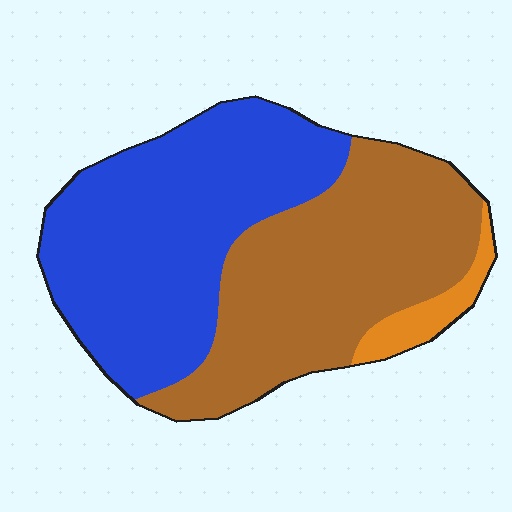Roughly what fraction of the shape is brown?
Brown covers roughly 45% of the shape.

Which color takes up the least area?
Orange, at roughly 5%.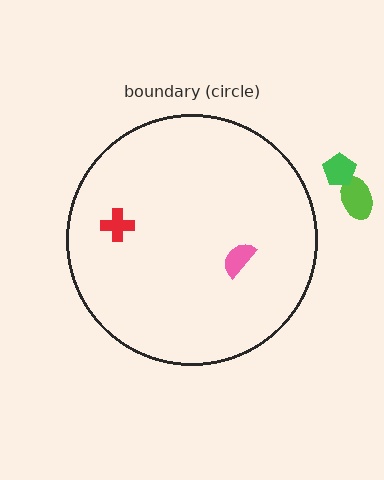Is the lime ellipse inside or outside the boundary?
Outside.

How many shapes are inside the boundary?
2 inside, 2 outside.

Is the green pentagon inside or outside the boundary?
Outside.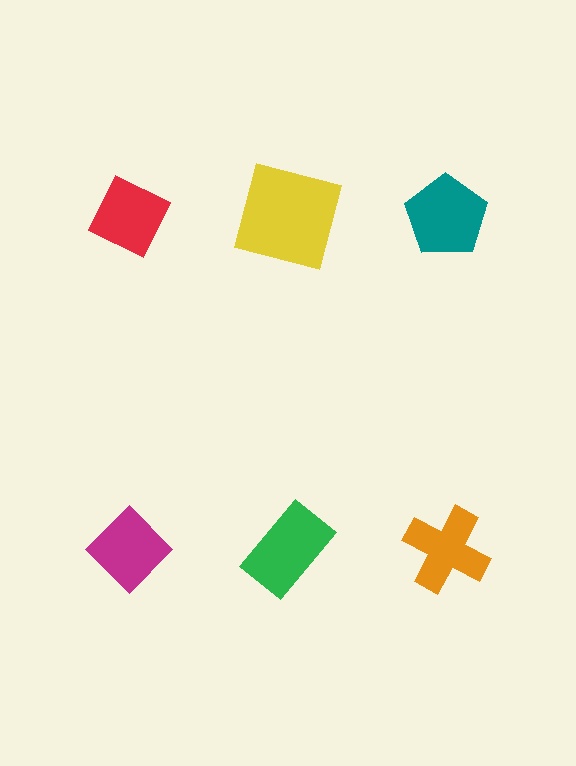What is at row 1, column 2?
A yellow square.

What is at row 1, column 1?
A red diamond.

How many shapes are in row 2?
3 shapes.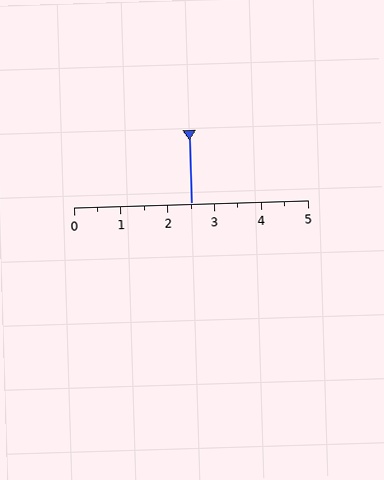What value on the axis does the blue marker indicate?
The marker indicates approximately 2.5.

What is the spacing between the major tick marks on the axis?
The major ticks are spaced 1 apart.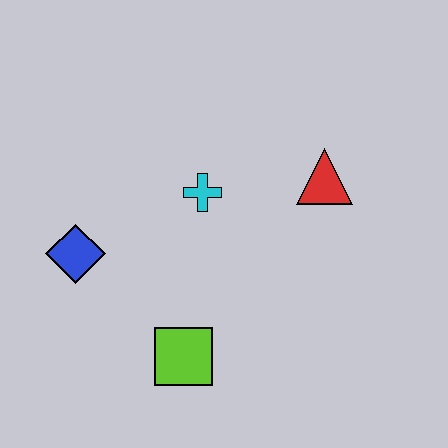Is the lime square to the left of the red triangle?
Yes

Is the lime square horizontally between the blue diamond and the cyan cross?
Yes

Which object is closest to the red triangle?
The cyan cross is closest to the red triangle.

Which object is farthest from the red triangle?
The blue diamond is farthest from the red triangle.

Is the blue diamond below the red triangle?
Yes